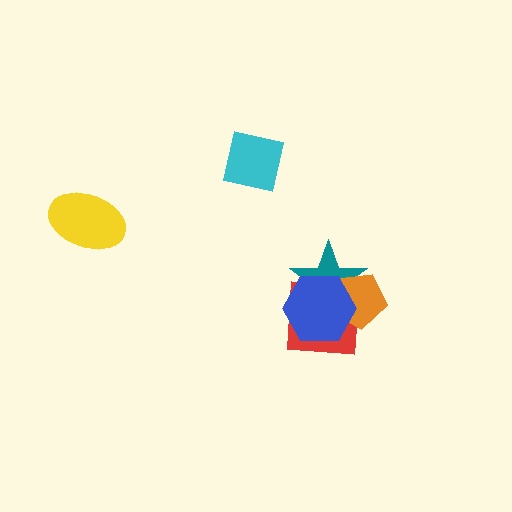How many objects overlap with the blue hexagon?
3 objects overlap with the blue hexagon.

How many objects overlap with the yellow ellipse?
0 objects overlap with the yellow ellipse.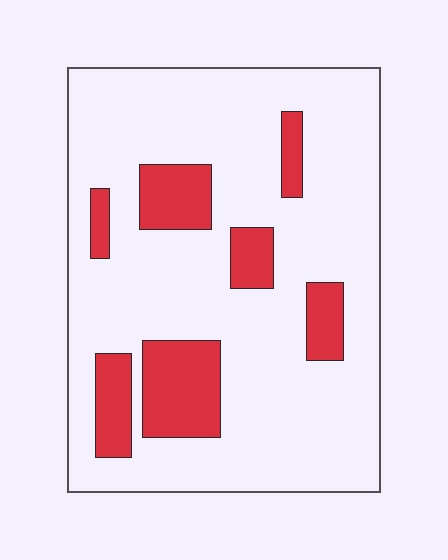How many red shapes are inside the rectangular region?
7.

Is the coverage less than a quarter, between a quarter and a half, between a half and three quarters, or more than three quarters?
Less than a quarter.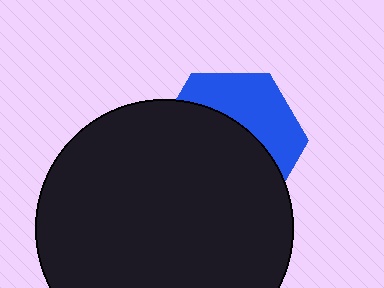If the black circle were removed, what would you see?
You would see the complete blue hexagon.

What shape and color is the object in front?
The object in front is a black circle.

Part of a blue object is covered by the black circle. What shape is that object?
It is a hexagon.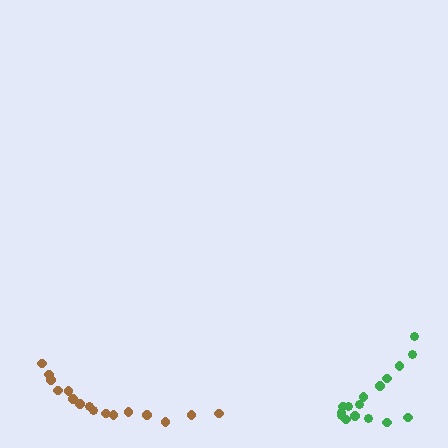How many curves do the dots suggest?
There are 2 distinct paths.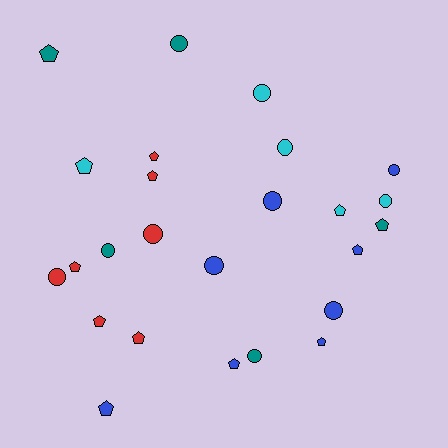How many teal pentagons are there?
There are 2 teal pentagons.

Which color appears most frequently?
Blue, with 8 objects.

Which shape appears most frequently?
Pentagon, with 13 objects.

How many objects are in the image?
There are 25 objects.